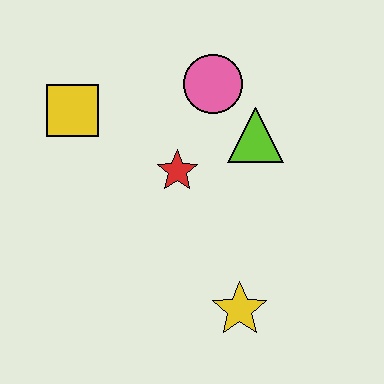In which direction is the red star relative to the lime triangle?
The red star is to the left of the lime triangle.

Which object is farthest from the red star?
The yellow star is farthest from the red star.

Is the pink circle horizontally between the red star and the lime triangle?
Yes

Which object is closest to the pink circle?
The lime triangle is closest to the pink circle.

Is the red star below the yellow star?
No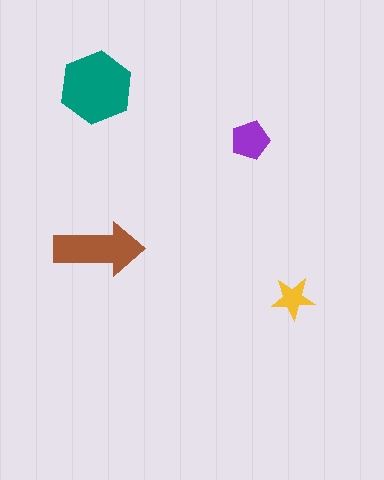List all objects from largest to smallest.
The teal hexagon, the brown arrow, the purple pentagon, the yellow star.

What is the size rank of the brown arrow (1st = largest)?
2nd.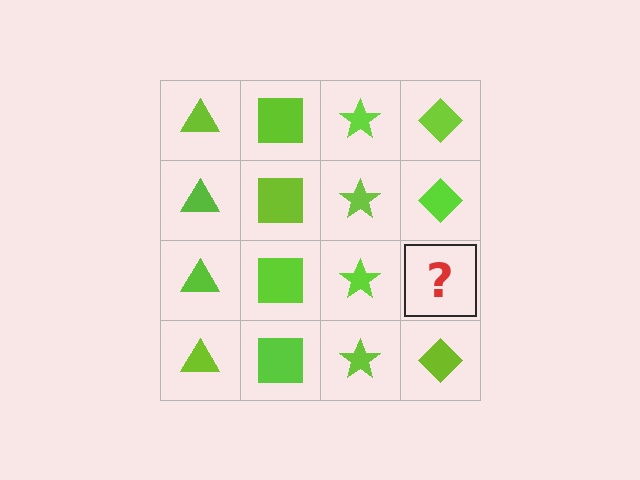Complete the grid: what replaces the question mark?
The question mark should be replaced with a lime diamond.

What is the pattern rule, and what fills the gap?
The rule is that each column has a consistent shape. The gap should be filled with a lime diamond.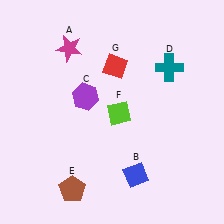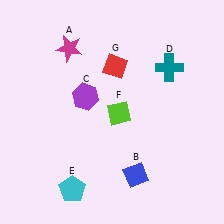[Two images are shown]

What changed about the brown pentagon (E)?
In Image 1, E is brown. In Image 2, it changed to cyan.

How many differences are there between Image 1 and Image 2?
There is 1 difference between the two images.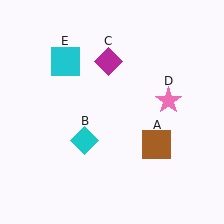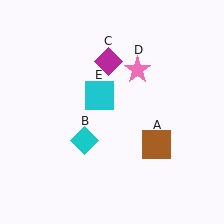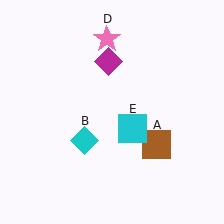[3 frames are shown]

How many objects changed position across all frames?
2 objects changed position: pink star (object D), cyan square (object E).